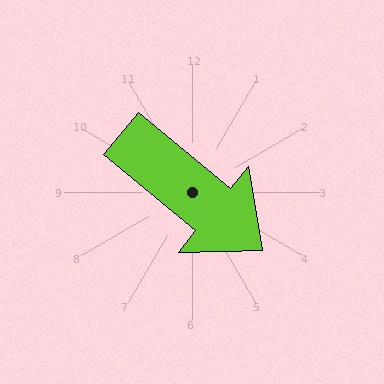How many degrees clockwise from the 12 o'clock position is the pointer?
Approximately 129 degrees.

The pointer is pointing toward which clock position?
Roughly 4 o'clock.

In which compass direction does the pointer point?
Southeast.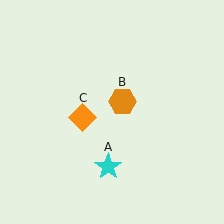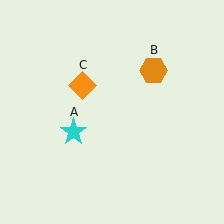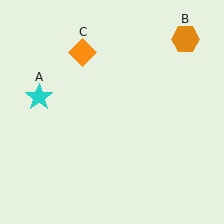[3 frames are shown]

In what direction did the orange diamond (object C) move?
The orange diamond (object C) moved up.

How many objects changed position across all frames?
3 objects changed position: cyan star (object A), orange hexagon (object B), orange diamond (object C).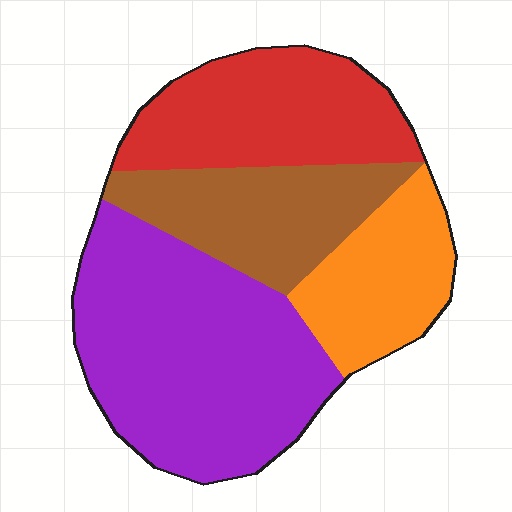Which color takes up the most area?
Purple, at roughly 40%.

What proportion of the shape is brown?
Brown covers about 20% of the shape.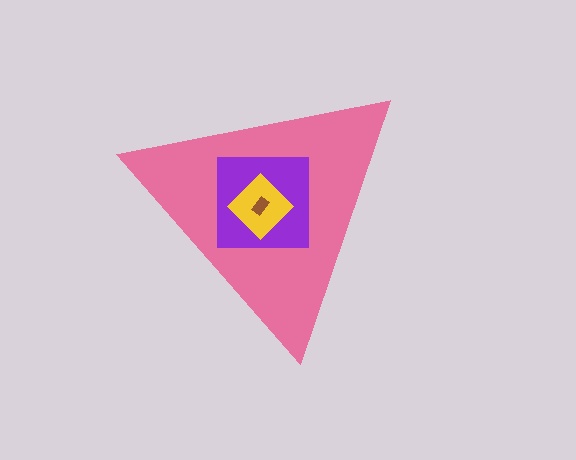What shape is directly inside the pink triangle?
The purple square.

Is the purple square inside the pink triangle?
Yes.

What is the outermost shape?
The pink triangle.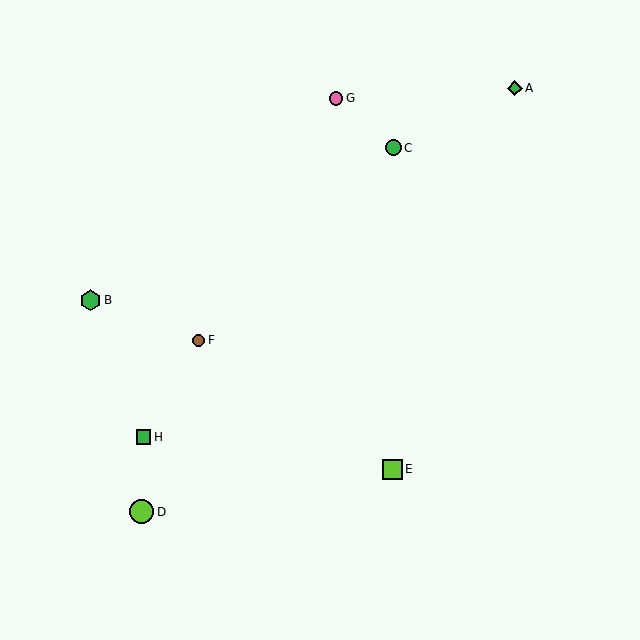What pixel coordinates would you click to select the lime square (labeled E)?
Click at (392, 469) to select the lime square E.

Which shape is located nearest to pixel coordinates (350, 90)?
The pink circle (labeled G) at (336, 98) is nearest to that location.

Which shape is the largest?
The lime circle (labeled D) is the largest.